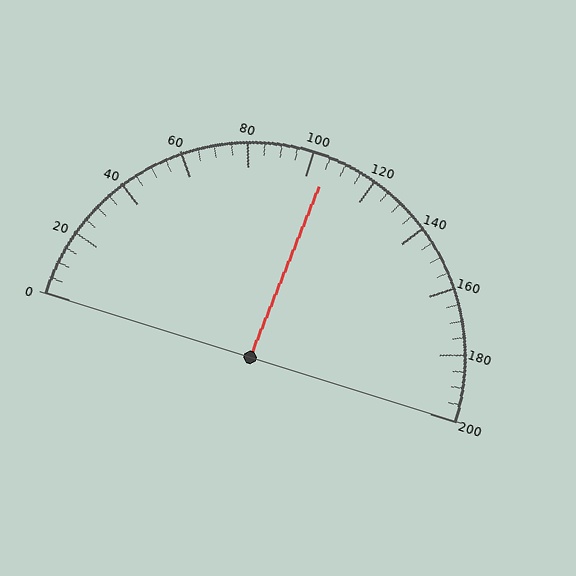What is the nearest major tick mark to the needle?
The nearest major tick mark is 100.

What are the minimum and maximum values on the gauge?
The gauge ranges from 0 to 200.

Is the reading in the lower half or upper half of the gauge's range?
The reading is in the upper half of the range (0 to 200).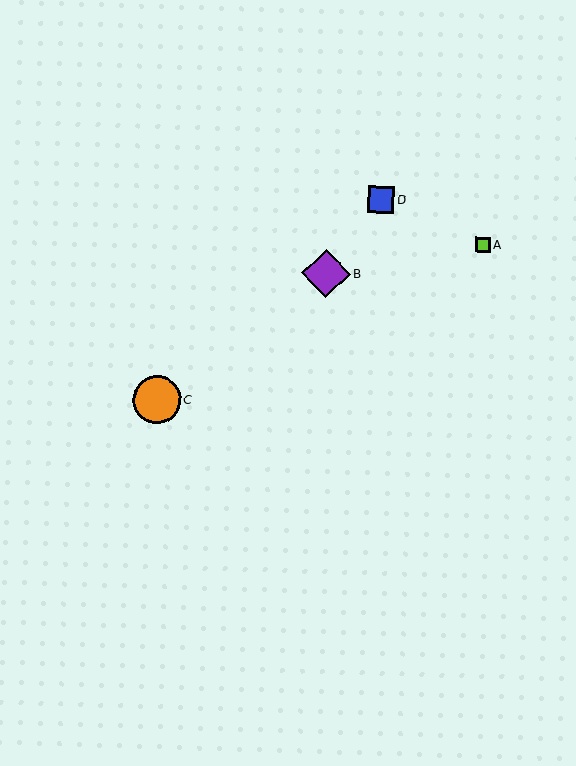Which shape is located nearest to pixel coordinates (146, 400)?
The orange circle (labeled C) at (157, 400) is nearest to that location.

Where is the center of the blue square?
The center of the blue square is at (381, 200).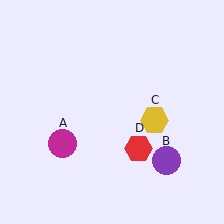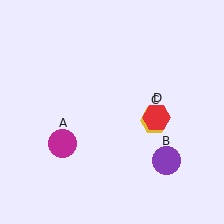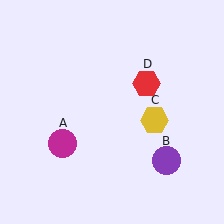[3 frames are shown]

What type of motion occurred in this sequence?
The red hexagon (object D) rotated counterclockwise around the center of the scene.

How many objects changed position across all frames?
1 object changed position: red hexagon (object D).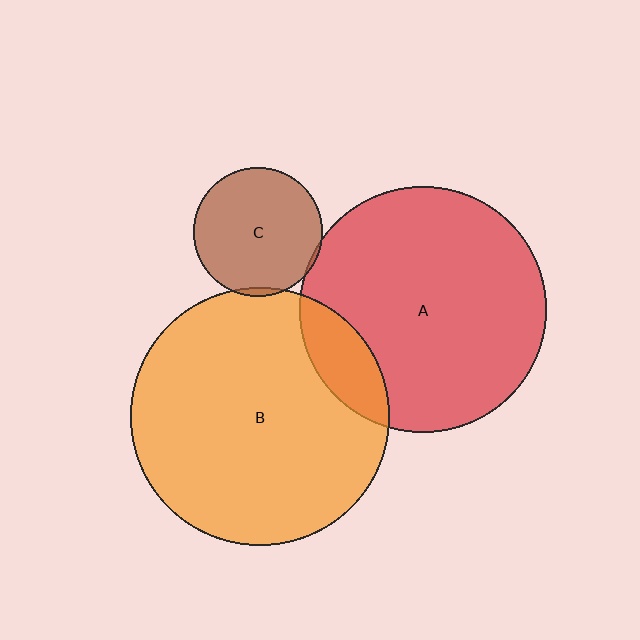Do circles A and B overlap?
Yes.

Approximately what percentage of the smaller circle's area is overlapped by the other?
Approximately 15%.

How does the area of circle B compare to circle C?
Approximately 4.0 times.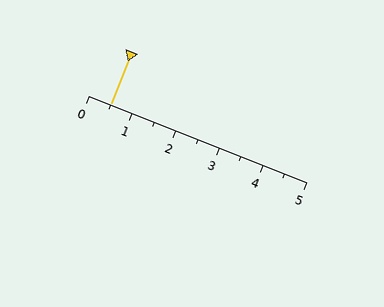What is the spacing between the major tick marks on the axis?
The major ticks are spaced 1 apart.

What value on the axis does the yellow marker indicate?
The marker indicates approximately 0.5.